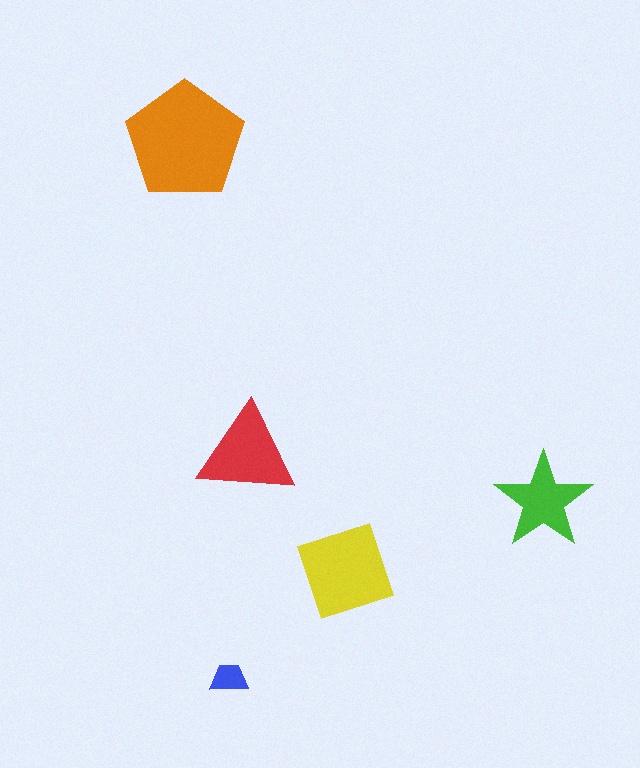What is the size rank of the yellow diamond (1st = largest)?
2nd.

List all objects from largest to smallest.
The orange pentagon, the yellow diamond, the red triangle, the green star, the blue trapezoid.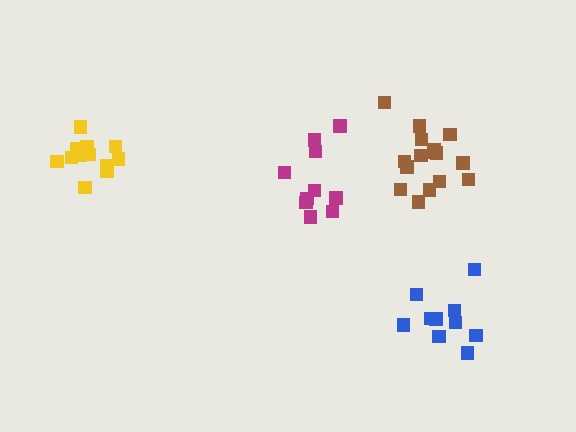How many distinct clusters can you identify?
There are 4 distinct clusters.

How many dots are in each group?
Group 1: 13 dots, Group 2: 10 dots, Group 3: 10 dots, Group 4: 16 dots (49 total).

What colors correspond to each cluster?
The clusters are colored: yellow, blue, magenta, brown.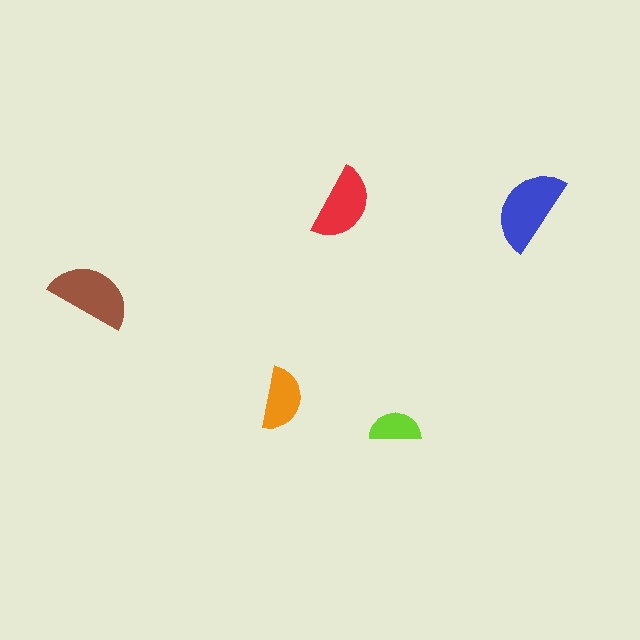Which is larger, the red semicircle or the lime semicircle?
The red one.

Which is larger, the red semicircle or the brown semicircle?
The brown one.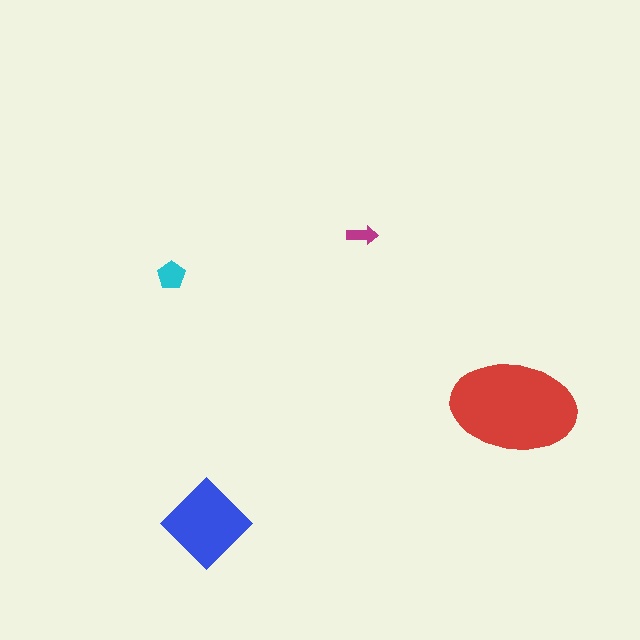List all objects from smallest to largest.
The magenta arrow, the cyan pentagon, the blue diamond, the red ellipse.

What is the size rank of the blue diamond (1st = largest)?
2nd.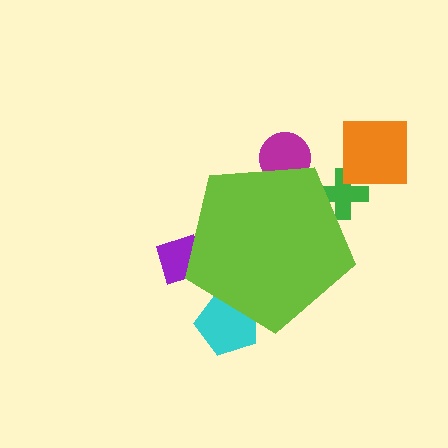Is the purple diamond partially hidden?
Yes, the purple diamond is partially hidden behind the lime pentagon.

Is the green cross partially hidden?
Yes, the green cross is partially hidden behind the lime pentagon.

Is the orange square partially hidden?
No, the orange square is fully visible.